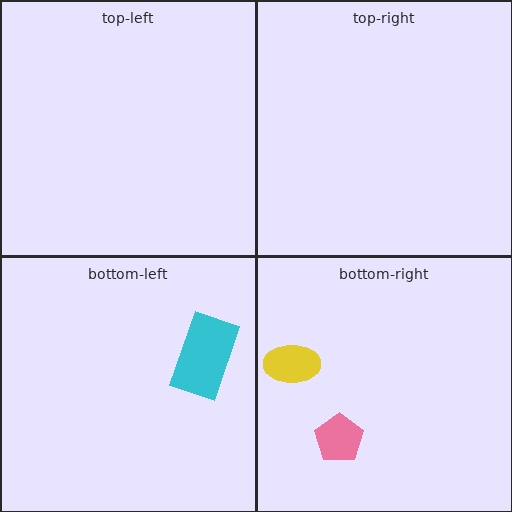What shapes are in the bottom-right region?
The yellow ellipse, the pink pentagon.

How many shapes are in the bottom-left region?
1.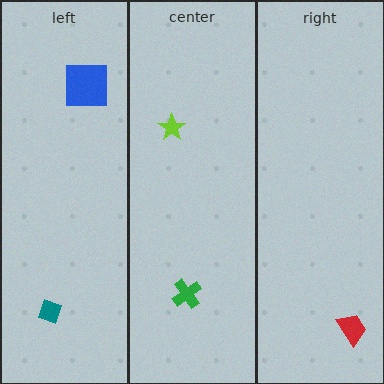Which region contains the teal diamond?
The left region.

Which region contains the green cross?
The center region.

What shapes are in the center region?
The green cross, the lime star.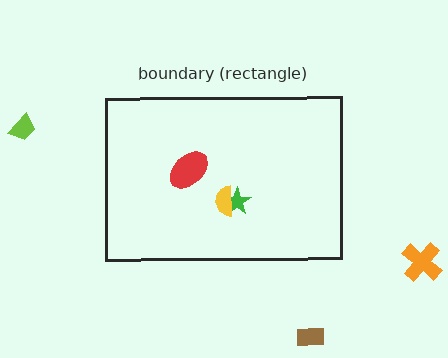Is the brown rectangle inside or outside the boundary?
Outside.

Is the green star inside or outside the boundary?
Inside.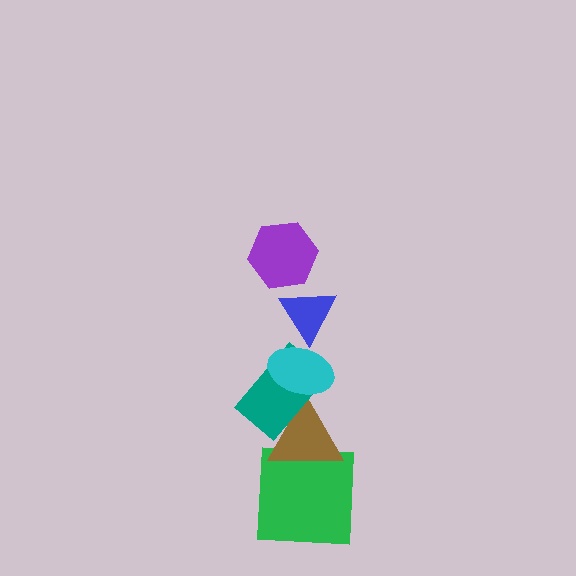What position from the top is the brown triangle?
The brown triangle is 5th from the top.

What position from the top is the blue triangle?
The blue triangle is 2nd from the top.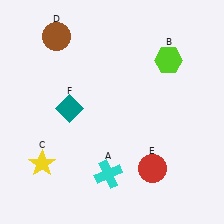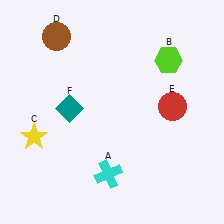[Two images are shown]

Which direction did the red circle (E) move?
The red circle (E) moved up.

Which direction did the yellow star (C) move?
The yellow star (C) moved up.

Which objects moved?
The objects that moved are: the yellow star (C), the red circle (E).